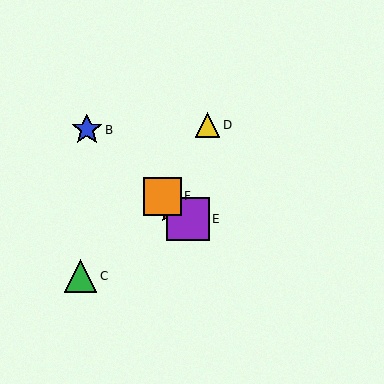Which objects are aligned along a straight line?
Objects A, B, E, F are aligned along a straight line.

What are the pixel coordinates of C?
Object C is at (81, 276).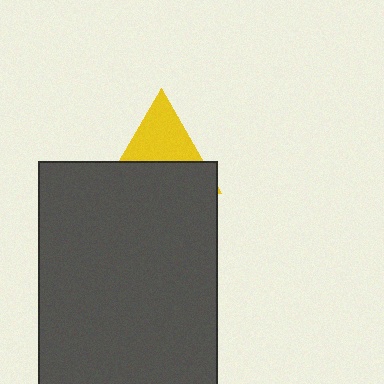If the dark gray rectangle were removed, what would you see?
You would see the complete yellow triangle.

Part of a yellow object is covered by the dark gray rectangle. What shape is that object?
It is a triangle.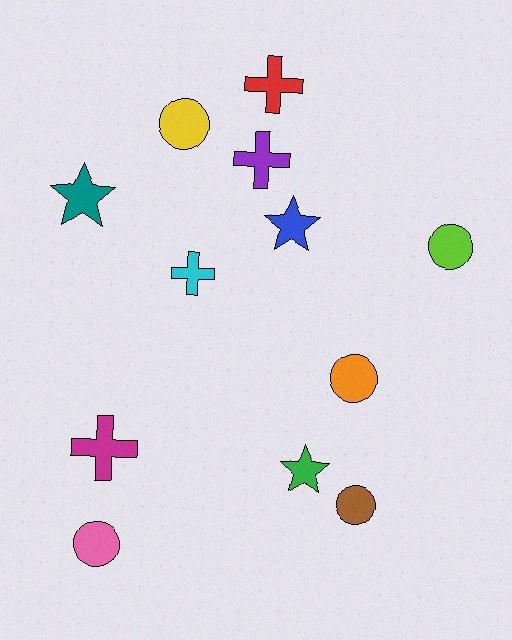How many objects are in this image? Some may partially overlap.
There are 12 objects.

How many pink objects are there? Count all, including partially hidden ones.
There is 1 pink object.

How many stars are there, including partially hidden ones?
There are 3 stars.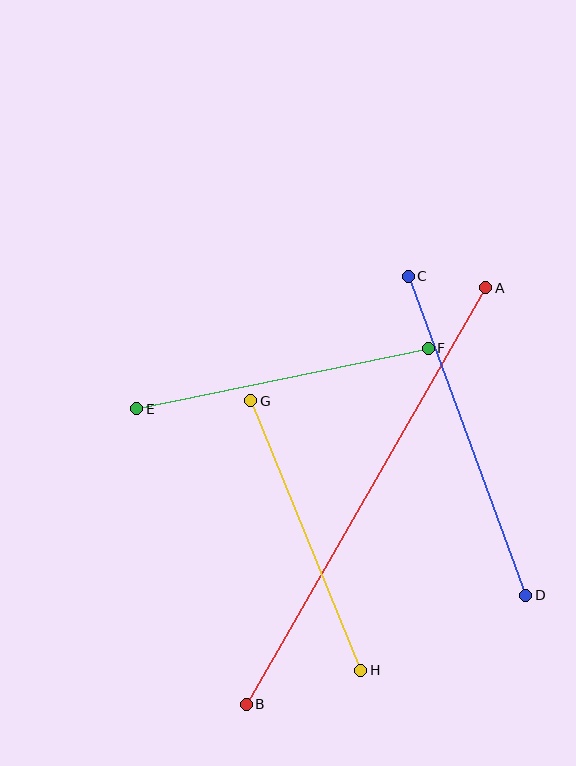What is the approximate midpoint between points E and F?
The midpoint is at approximately (283, 378) pixels.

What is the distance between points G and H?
The distance is approximately 291 pixels.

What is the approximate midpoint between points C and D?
The midpoint is at approximately (467, 436) pixels.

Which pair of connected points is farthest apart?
Points A and B are farthest apart.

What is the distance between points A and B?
The distance is approximately 481 pixels.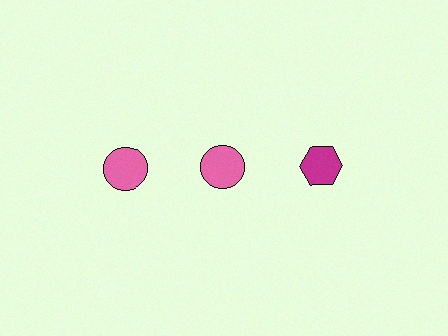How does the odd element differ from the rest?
It differs in both color (magenta instead of pink) and shape (hexagon instead of circle).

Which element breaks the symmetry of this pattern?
The magenta hexagon in the top row, center column breaks the symmetry. All other shapes are pink circles.